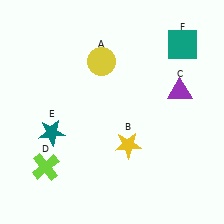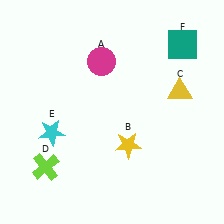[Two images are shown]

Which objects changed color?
A changed from yellow to magenta. C changed from purple to yellow. E changed from teal to cyan.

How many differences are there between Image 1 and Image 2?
There are 3 differences between the two images.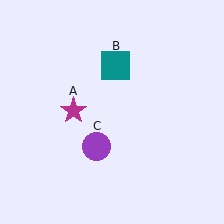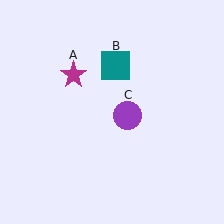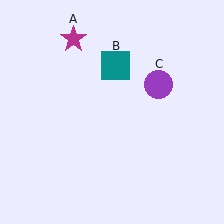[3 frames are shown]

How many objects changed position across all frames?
2 objects changed position: magenta star (object A), purple circle (object C).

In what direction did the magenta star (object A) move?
The magenta star (object A) moved up.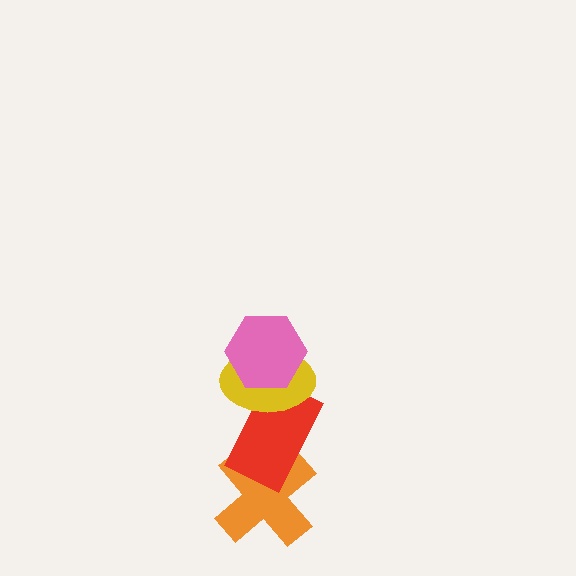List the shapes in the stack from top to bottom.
From top to bottom: the pink hexagon, the yellow ellipse, the red rectangle, the orange cross.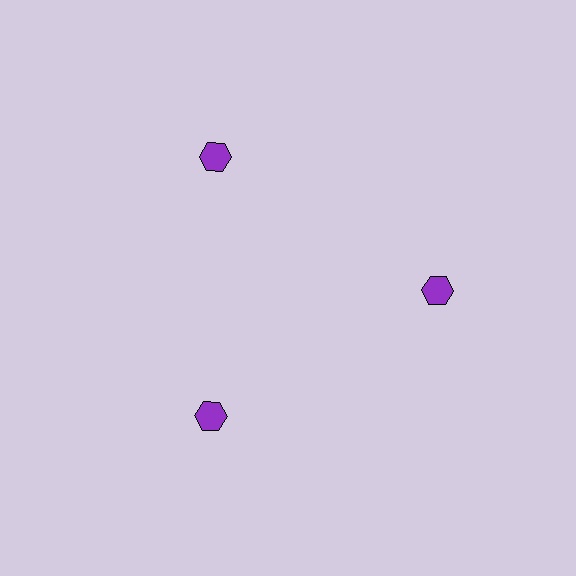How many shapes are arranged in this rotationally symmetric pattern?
There are 3 shapes, arranged in 3 groups of 1.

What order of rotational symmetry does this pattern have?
This pattern has 3-fold rotational symmetry.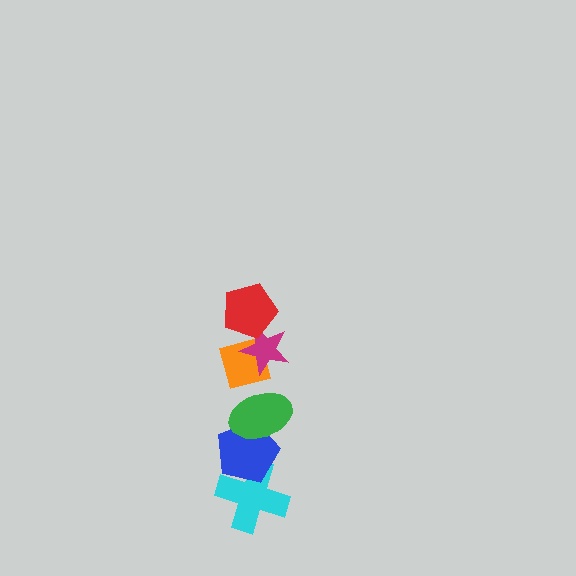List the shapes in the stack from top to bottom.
From top to bottom: the red pentagon, the magenta star, the orange square, the green ellipse, the blue pentagon, the cyan cross.